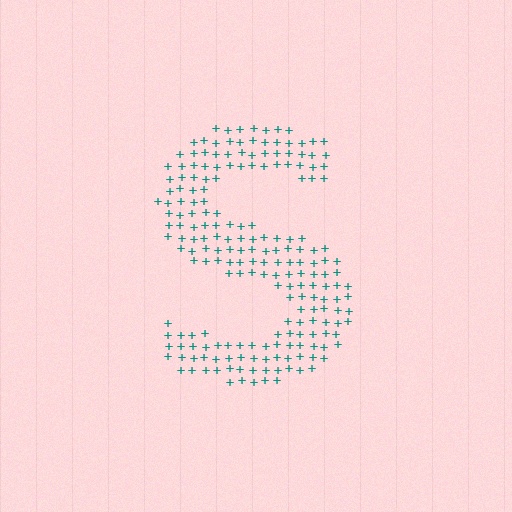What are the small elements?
The small elements are plus signs.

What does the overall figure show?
The overall figure shows the letter S.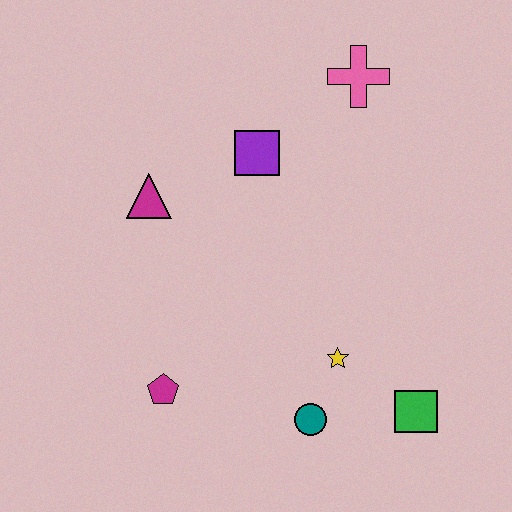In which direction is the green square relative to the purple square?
The green square is below the purple square.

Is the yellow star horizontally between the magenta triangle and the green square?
Yes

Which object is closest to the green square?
The yellow star is closest to the green square.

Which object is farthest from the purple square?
The green square is farthest from the purple square.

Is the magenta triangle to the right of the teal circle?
No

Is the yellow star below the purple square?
Yes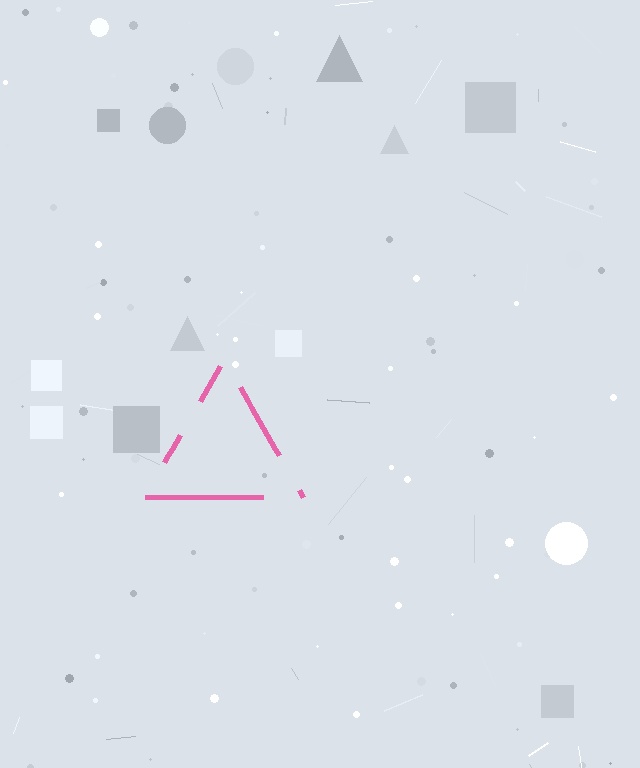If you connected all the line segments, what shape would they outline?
They would outline a triangle.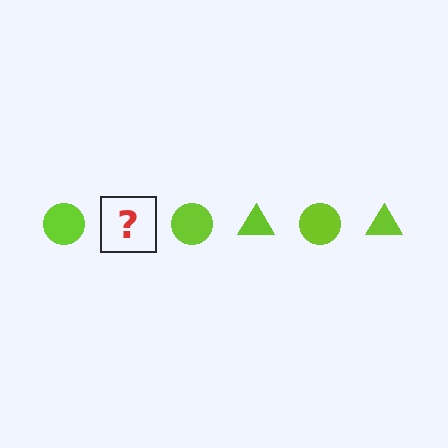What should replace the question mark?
The question mark should be replaced with a lime triangle.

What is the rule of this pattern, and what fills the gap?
The rule is that the pattern cycles through circle, triangle shapes in lime. The gap should be filled with a lime triangle.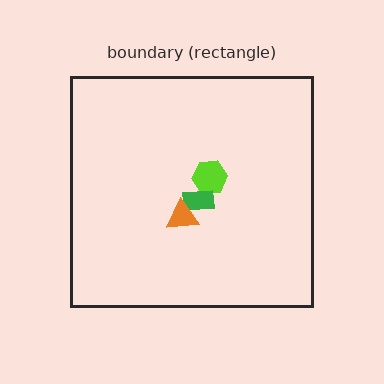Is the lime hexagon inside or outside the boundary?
Inside.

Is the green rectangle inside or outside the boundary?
Inside.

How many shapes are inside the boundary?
3 inside, 0 outside.